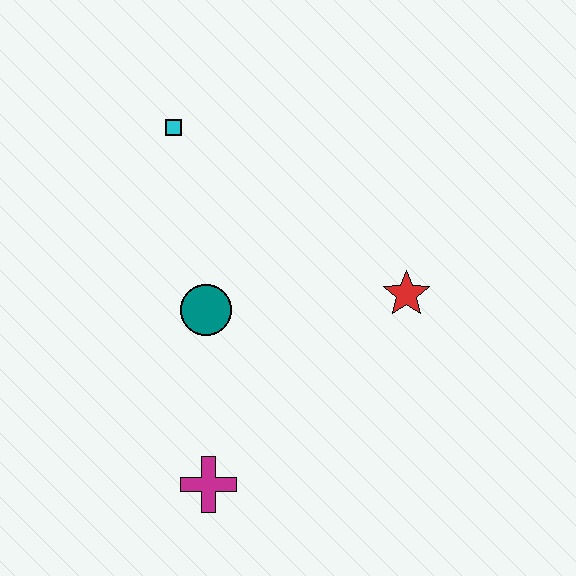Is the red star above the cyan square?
No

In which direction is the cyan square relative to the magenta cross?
The cyan square is above the magenta cross.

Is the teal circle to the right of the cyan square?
Yes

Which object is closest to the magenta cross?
The teal circle is closest to the magenta cross.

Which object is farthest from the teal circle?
The red star is farthest from the teal circle.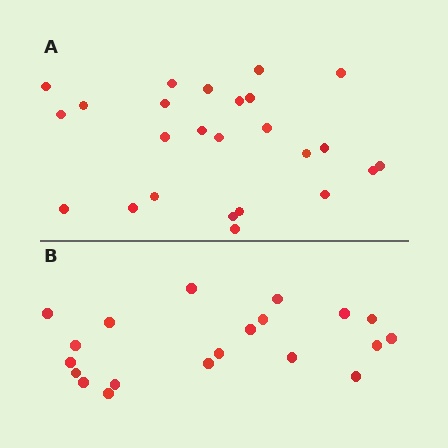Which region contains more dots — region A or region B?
Region A (the top region) has more dots.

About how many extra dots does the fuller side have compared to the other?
Region A has about 5 more dots than region B.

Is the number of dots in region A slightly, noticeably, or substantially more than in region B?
Region A has noticeably more, but not dramatically so. The ratio is roughly 1.2 to 1.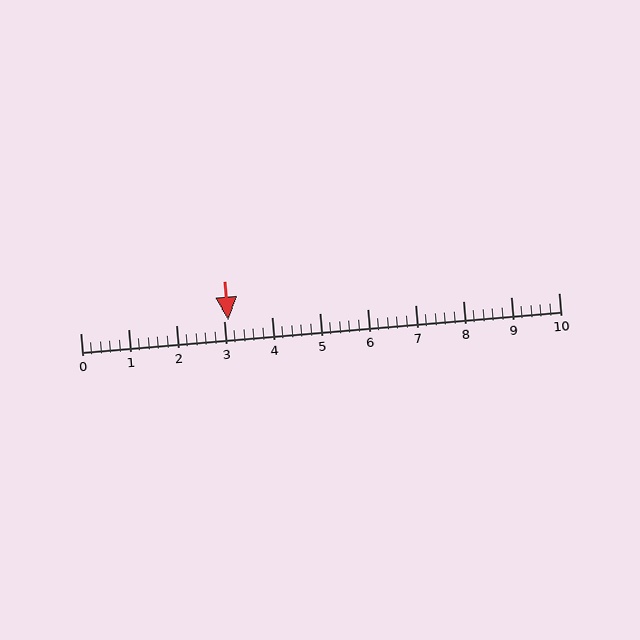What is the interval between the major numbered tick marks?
The major tick marks are spaced 1 units apart.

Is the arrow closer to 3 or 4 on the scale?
The arrow is closer to 3.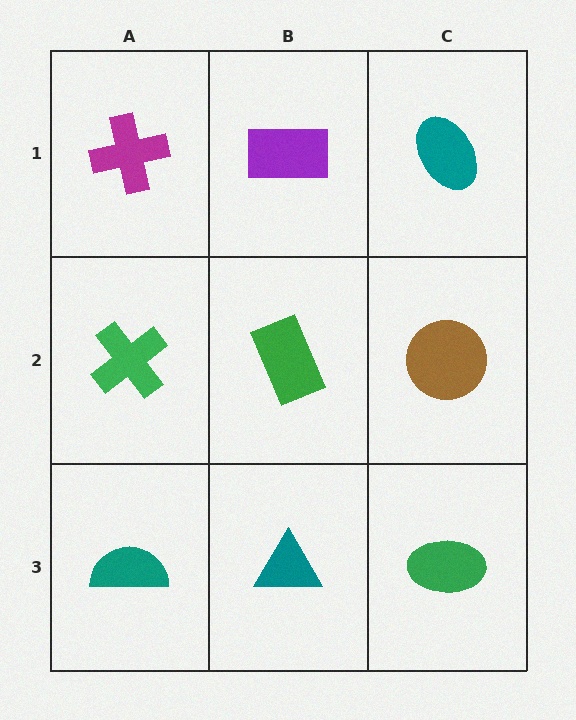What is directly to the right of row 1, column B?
A teal ellipse.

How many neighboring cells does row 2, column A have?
3.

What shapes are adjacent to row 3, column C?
A brown circle (row 2, column C), a teal triangle (row 3, column B).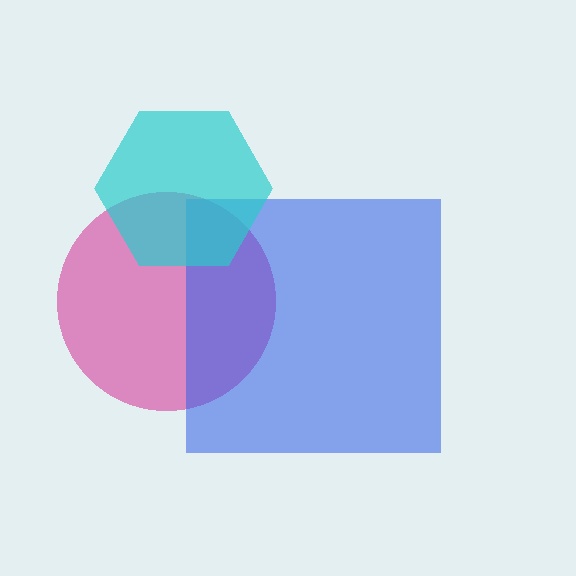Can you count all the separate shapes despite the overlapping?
Yes, there are 3 separate shapes.